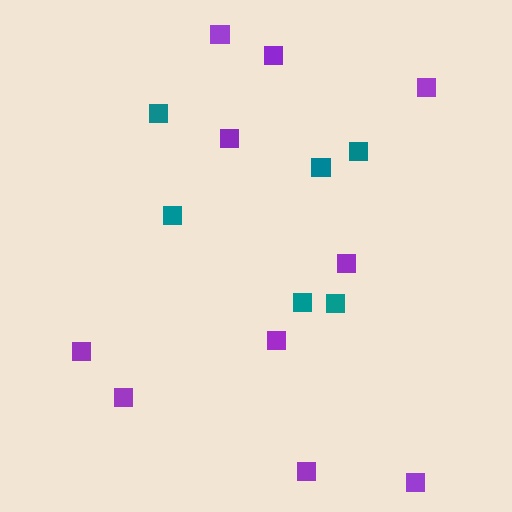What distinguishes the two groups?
There are 2 groups: one group of purple squares (10) and one group of teal squares (6).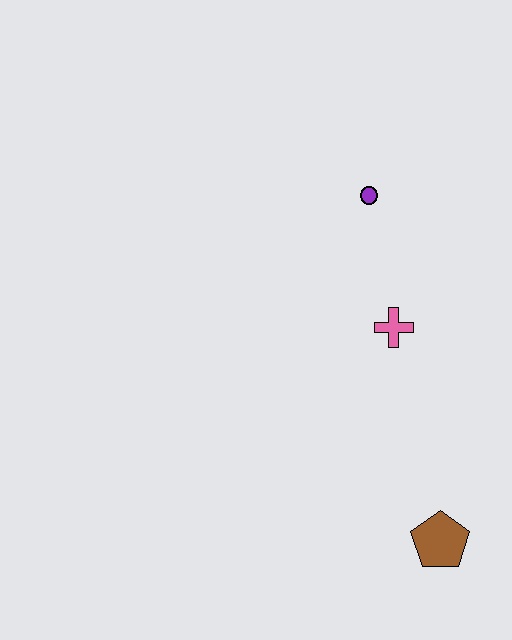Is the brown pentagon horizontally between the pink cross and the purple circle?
No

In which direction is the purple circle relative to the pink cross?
The purple circle is above the pink cross.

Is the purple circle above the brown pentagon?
Yes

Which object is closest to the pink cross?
The purple circle is closest to the pink cross.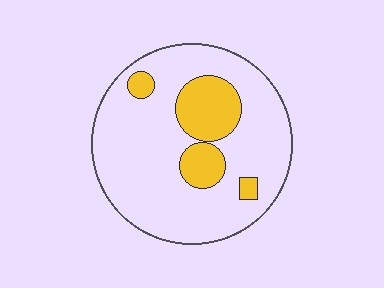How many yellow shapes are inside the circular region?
4.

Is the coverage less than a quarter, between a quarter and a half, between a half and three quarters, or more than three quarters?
Less than a quarter.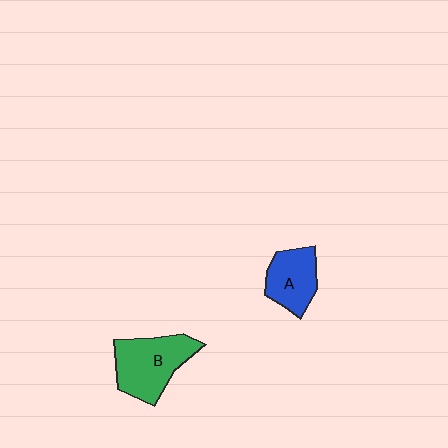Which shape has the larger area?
Shape B (green).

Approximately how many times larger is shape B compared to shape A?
Approximately 1.4 times.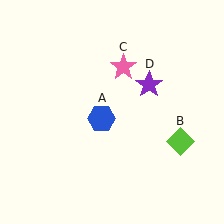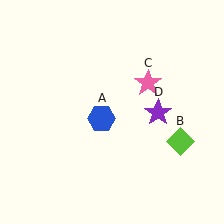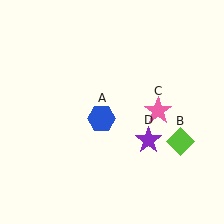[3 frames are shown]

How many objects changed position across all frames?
2 objects changed position: pink star (object C), purple star (object D).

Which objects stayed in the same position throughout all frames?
Blue hexagon (object A) and lime diamond (object B) remained stationary.